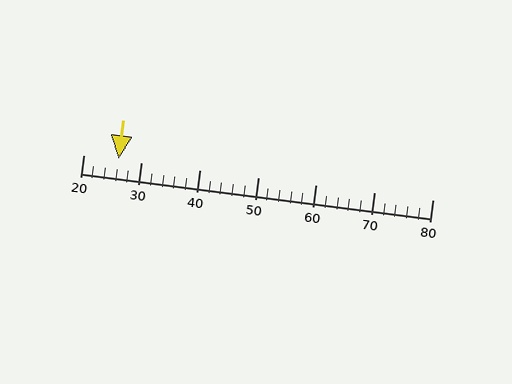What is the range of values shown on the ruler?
The ruler shows values from 20 to 80.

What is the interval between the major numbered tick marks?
The major tick marks are spaced 10 units apart.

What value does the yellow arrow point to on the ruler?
The yellow arrow points to approximately 26.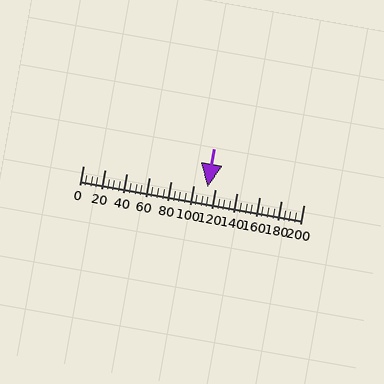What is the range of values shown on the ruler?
The ruler shows values from 0 to 200.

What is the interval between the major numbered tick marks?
The major tick marks are spaced 20 units apart.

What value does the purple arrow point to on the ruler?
The purple arrow points to approximately 113.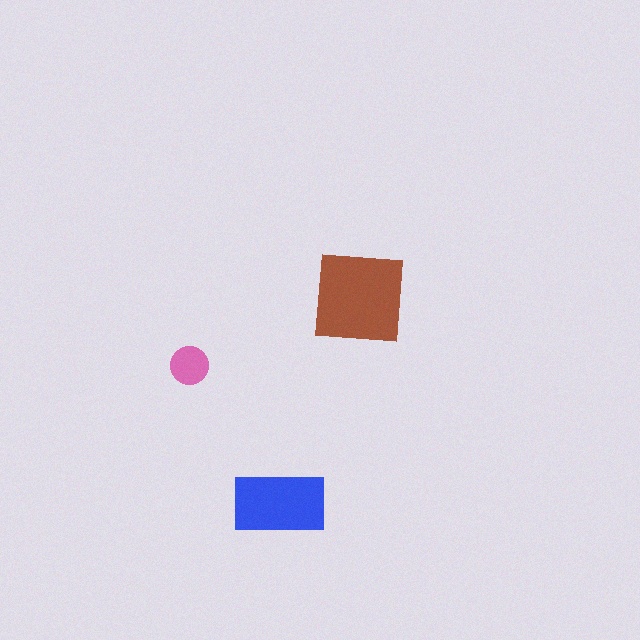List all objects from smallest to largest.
The pink circle, the blue rectangle, the brown square.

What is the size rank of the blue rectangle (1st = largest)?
2nd.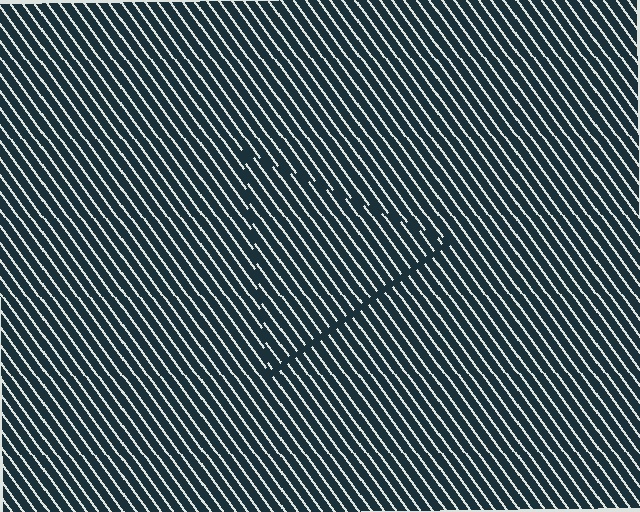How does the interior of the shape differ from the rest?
The interior of the shape contains the same grating, shifted by half a period — the contour is defined by the phase discontinuity where line-ends from the inner and outer gratings abut.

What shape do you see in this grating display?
An illusory triangle. The interior of the shape contains the same grating, shifted by half a period — the contour is defined by the phase discontinuity where line-ends from the inner and outer gratings abut.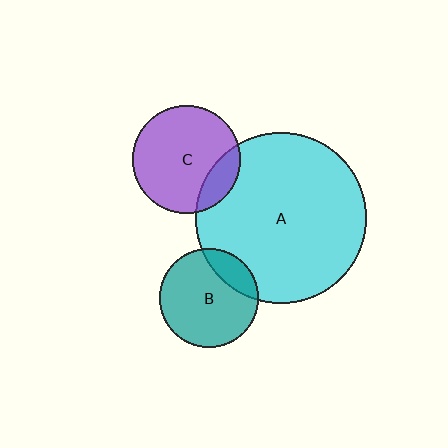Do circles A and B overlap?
Yes.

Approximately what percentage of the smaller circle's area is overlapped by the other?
Approximately 20%.